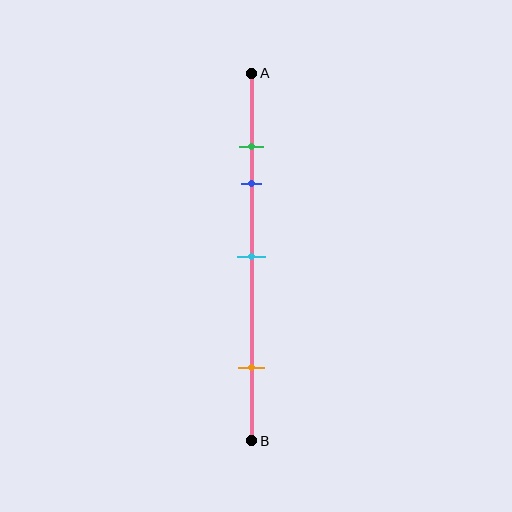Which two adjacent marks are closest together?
The green and blue marks are the closest adjacent pair.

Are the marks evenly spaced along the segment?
No, the marks are not evenly spaced.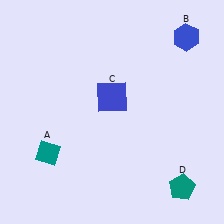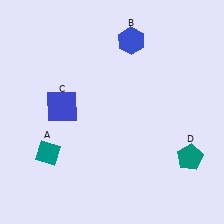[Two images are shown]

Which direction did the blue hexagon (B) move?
The blue hexagon (B) moved left.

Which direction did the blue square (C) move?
The blue square (C) moved left.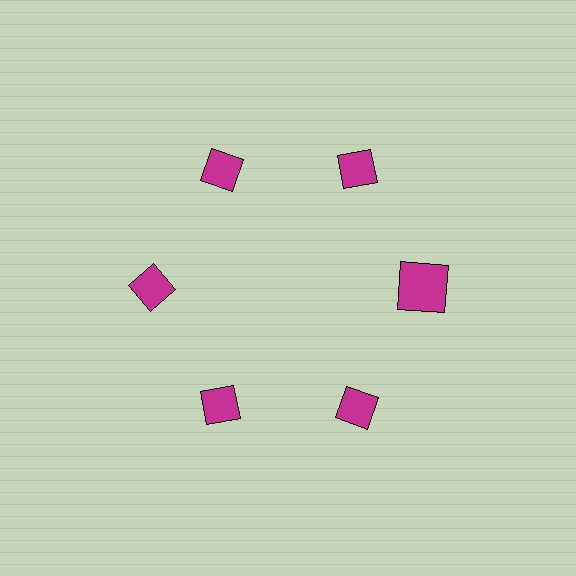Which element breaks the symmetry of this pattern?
The magenta square at roughly the 3 o'clock position breaks the symmetry. All other shapes are magenta diamonds.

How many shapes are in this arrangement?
There are 6 shapes arranged in a ring pattern.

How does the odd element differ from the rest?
It has a different shape: square instead of diamond.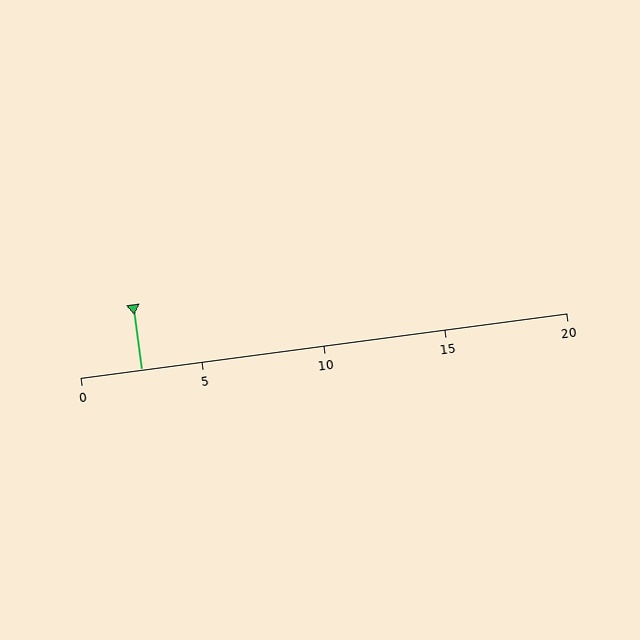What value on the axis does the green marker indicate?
The marker indicates approximately 2.5.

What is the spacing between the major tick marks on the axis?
The major ticks are spaced 5 apart.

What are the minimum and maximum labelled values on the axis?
The axis runs from 0 to 20.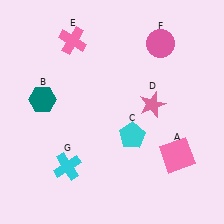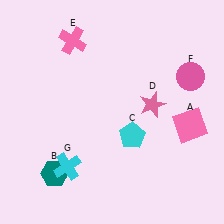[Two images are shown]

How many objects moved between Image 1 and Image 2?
3 objects moved between the two images.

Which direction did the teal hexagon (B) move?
The teal hexagon (B) moved down.